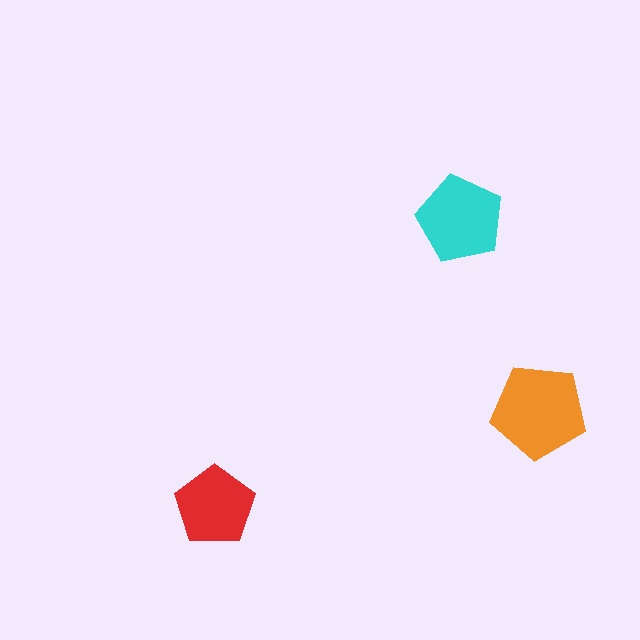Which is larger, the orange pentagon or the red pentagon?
The orange one.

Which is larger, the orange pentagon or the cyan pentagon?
The orange one.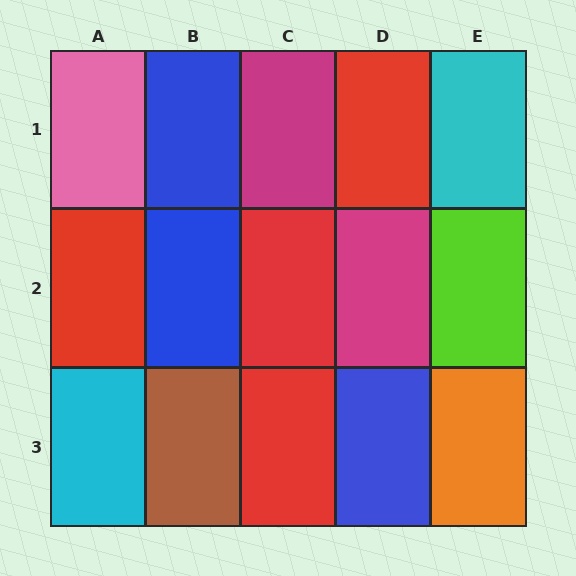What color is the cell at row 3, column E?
Orange.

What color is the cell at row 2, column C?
Red.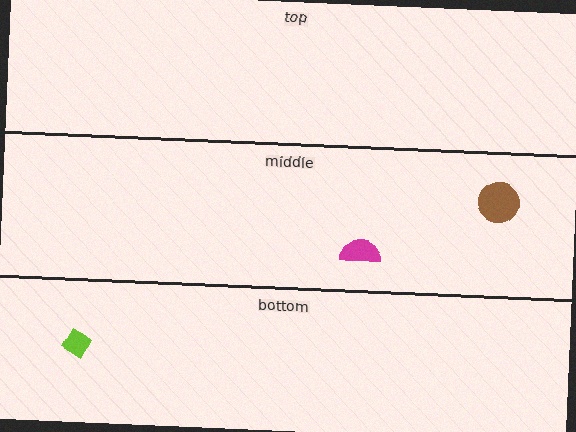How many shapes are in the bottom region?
1.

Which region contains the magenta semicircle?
The middle region.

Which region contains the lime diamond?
The bottom region.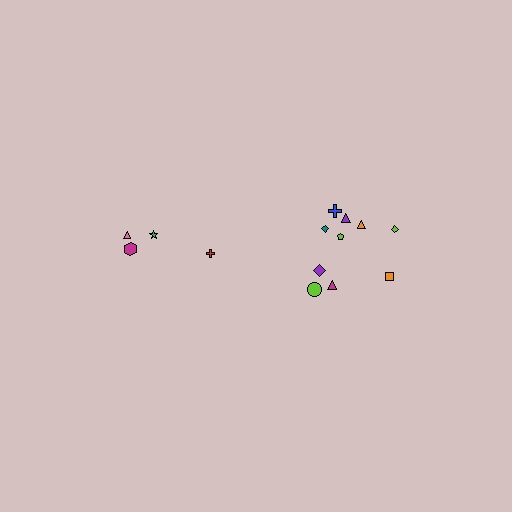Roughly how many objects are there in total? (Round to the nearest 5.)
Roughly 15 objects in total.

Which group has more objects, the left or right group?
The right group.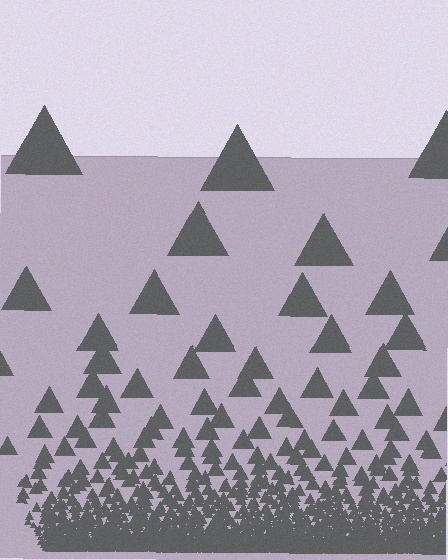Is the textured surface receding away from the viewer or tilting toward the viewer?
The surface appears to tilt toward the viewer. Texture elements get larger and sparser toward the top.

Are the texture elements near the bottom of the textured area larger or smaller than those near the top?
Smaller. The gradient is inverted — elements near the bottom are smaller and denser.